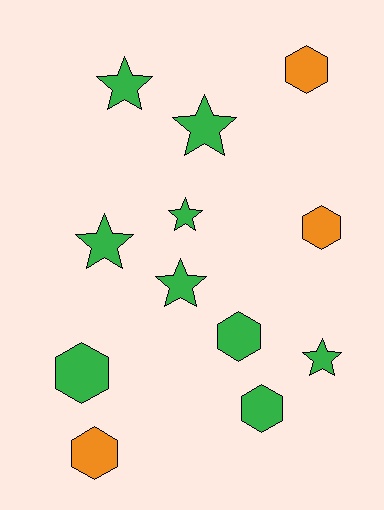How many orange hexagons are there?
There are 3 orange hexagons.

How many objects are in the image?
There are 12 objects.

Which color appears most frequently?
Green, with 9 objects.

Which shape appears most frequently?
Star, with 6 objects.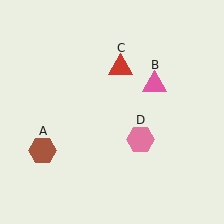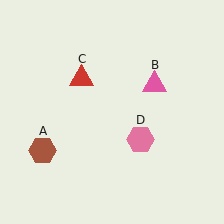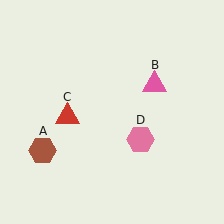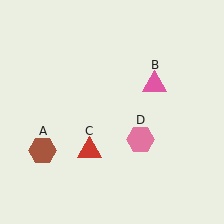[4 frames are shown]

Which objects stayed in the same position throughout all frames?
Brown hexagon (object A) and pink triangle (object B) and pink hexagon (object D) remained stationary.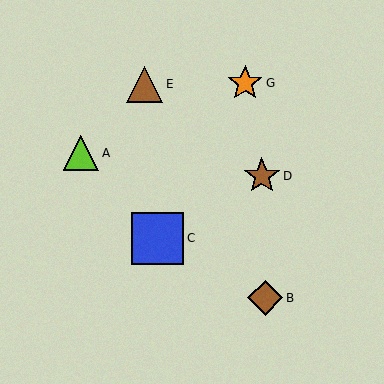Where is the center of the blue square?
The center of the blue square is at (158, 238).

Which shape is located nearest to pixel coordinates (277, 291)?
The brown diamond (labeled B) at (265, 298) is nearest to that location.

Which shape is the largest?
The blue square (labeled C) is the largest.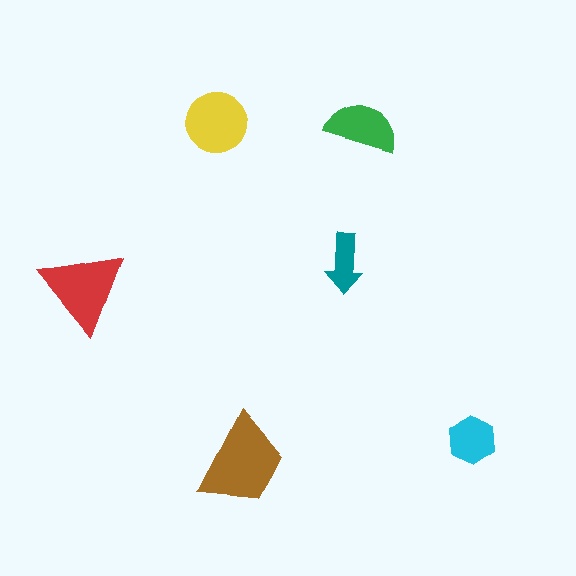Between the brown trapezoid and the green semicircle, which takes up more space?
The brown trapezoid.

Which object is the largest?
The brown trapezoid.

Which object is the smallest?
The teal arrow.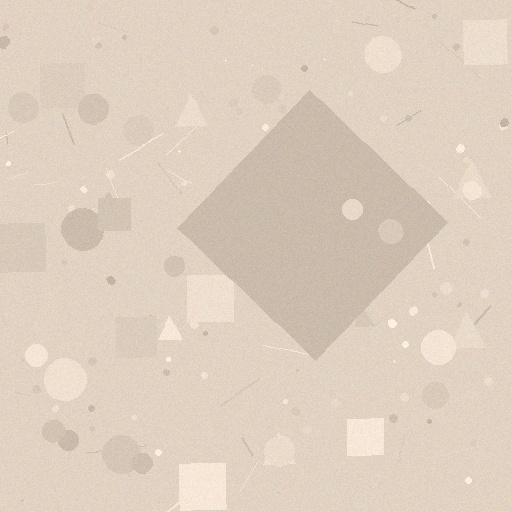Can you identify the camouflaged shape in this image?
The camouflaged shape is a diamond.